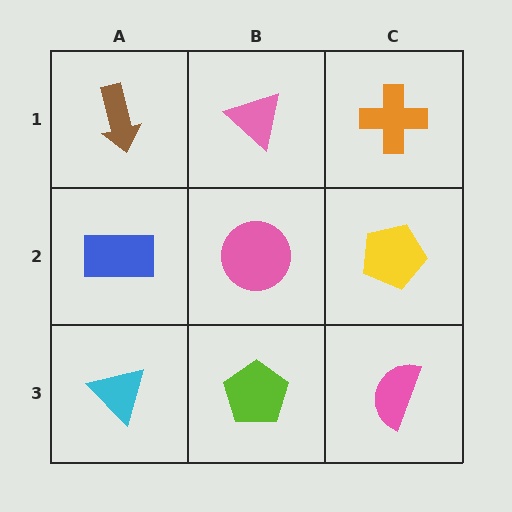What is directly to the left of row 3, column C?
A lime pentagon.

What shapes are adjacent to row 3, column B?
A pink circle (row 2, column B), a cyan triangle (row 3, column A), a pink semicircle (row 3, column C).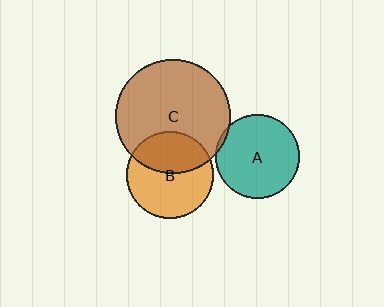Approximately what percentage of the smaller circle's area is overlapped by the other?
Approximately 5%.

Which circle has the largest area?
Circle C (brown).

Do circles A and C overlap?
Yes.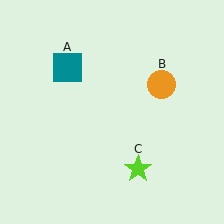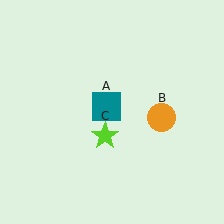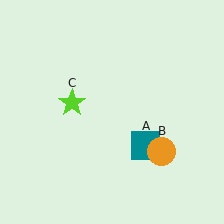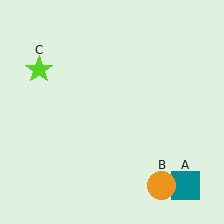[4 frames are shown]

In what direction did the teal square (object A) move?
The teal square (object A) moved down and to the right.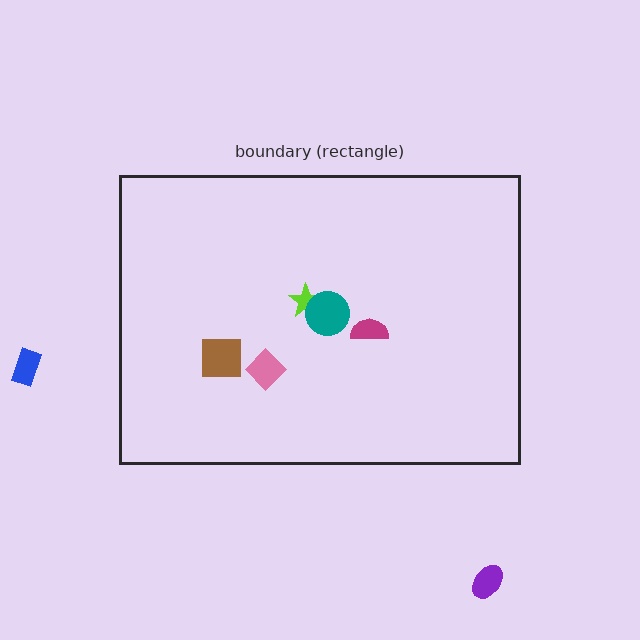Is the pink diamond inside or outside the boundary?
Inside.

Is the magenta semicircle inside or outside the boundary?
Inside.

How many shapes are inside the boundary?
5 inside, 2 outside.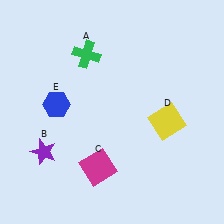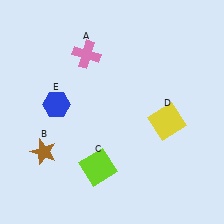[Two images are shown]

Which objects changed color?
A changed from green to pink. B changed from purple to brown. C changed from magenta to lime.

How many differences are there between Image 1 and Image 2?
There are 3 differences between the two images.